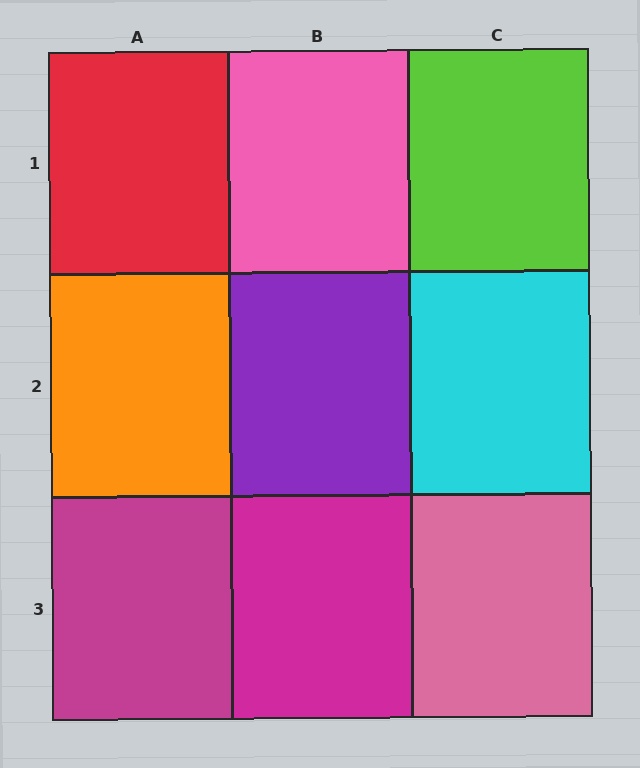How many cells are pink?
2 cells are pink.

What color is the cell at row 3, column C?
Pink.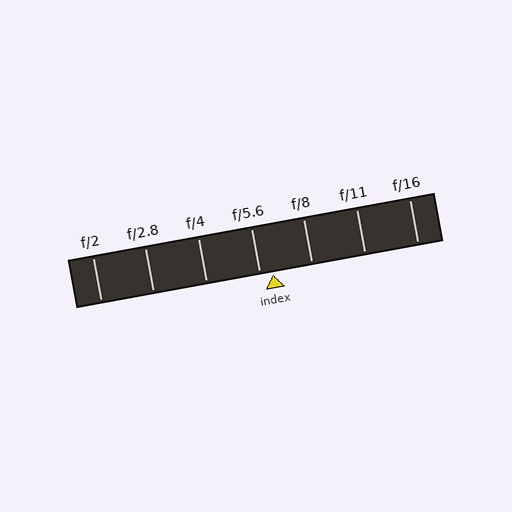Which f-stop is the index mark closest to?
The index mark is closest to f/5.6.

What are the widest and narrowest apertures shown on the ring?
The widest aperture shown is f/2 and the narrowest is f/16.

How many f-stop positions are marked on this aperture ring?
There are 7 f-stop positions marked.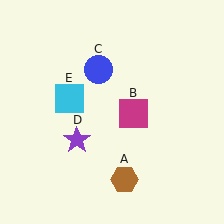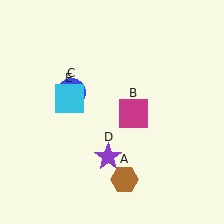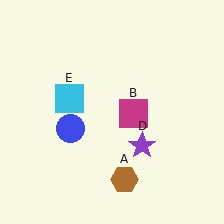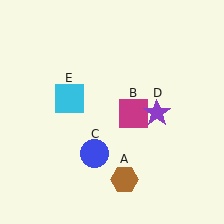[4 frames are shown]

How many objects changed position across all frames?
2 objects changed position: blue circle (object C), purple star (object D).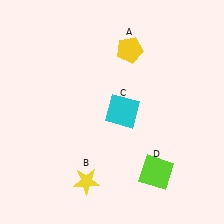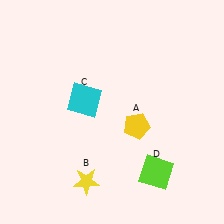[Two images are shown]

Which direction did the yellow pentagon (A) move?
The yellow pentagon (A) moved down.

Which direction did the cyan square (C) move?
The cyan square (C) moved left.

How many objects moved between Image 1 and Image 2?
2 objects moved between the two images.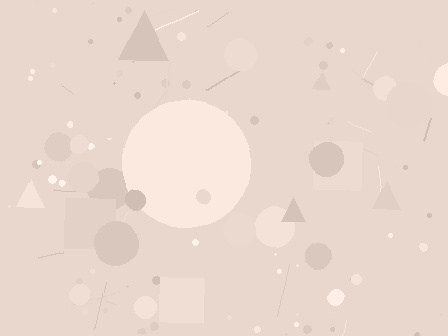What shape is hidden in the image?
A circle is hidden in the image.